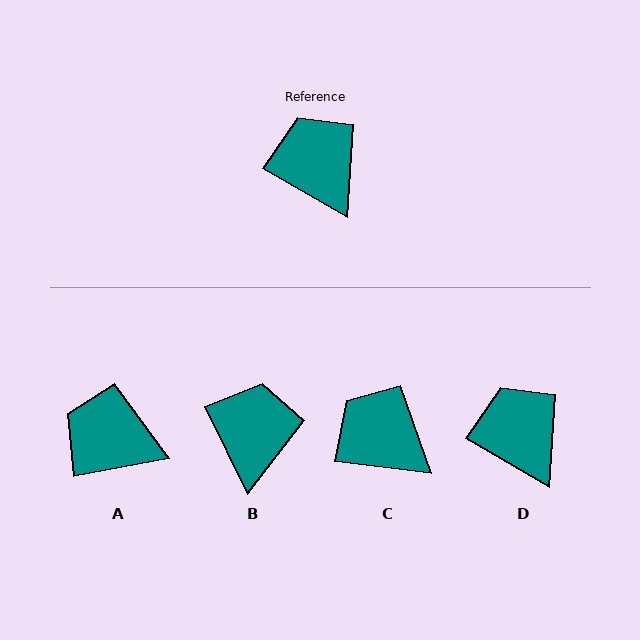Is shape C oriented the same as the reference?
No, it is off by about 23 degrees.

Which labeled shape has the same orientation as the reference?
D.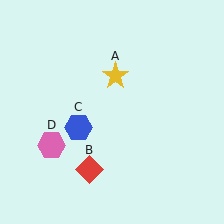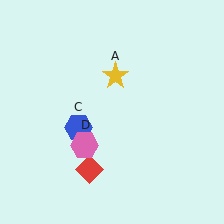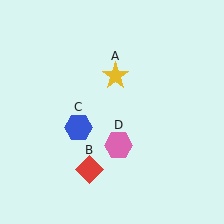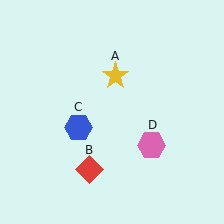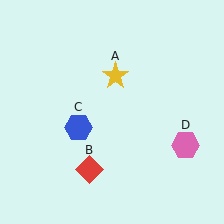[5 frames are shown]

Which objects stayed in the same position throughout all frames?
Yellow star (object A) and red diamond (object B) and blue hexagon (object C) remained stationary.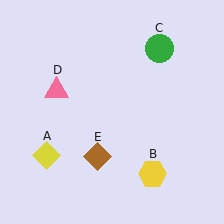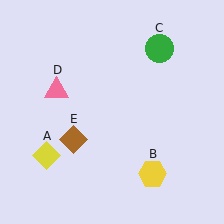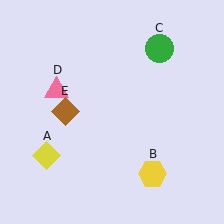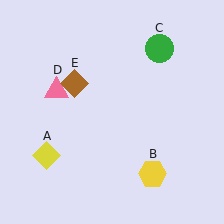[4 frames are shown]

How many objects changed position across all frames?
1 object changed position: brown diamond (object E).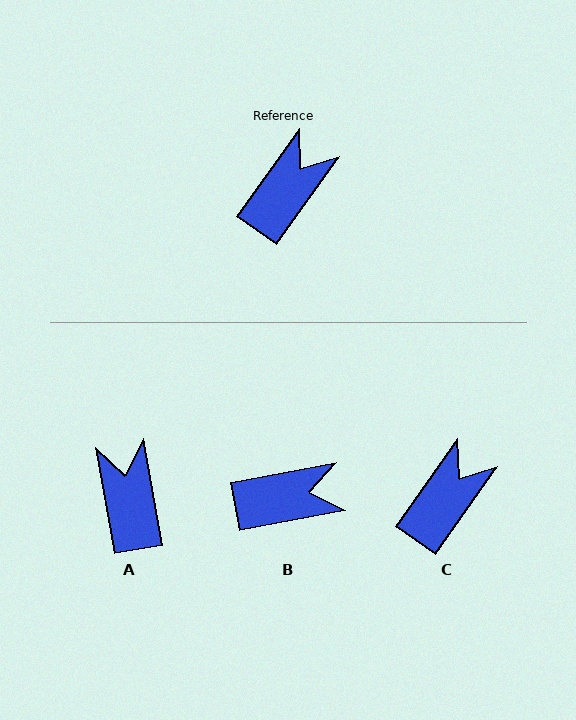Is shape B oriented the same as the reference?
No, it is off by about 44 degrees.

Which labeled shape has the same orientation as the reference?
C.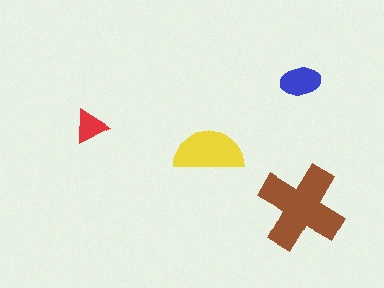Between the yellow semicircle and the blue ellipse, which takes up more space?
The yellow semicircle.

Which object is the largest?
The brown cross.